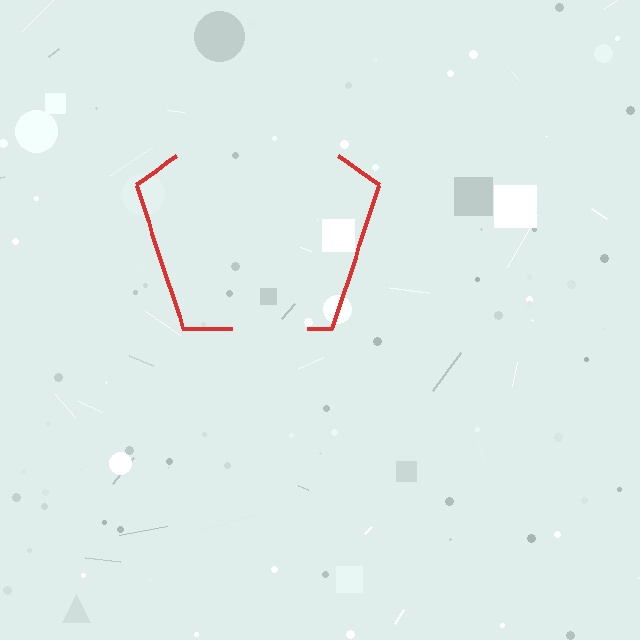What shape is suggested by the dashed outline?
The dashed outline suggests a pentagon.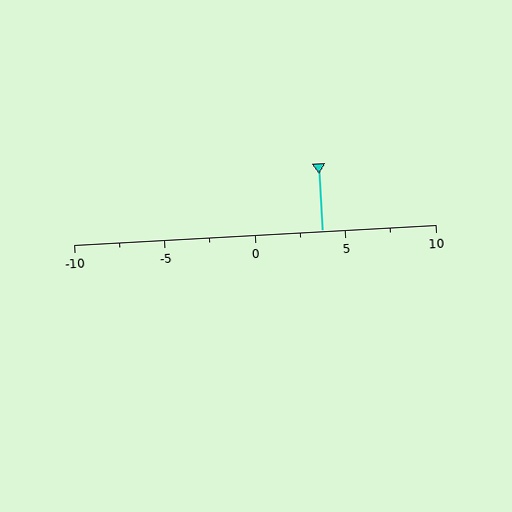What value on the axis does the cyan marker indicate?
The marker indicates approximately 3.8.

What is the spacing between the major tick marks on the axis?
The major ticks are spaced 5 apart.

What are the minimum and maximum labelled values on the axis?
The axis runs from -10 to 10.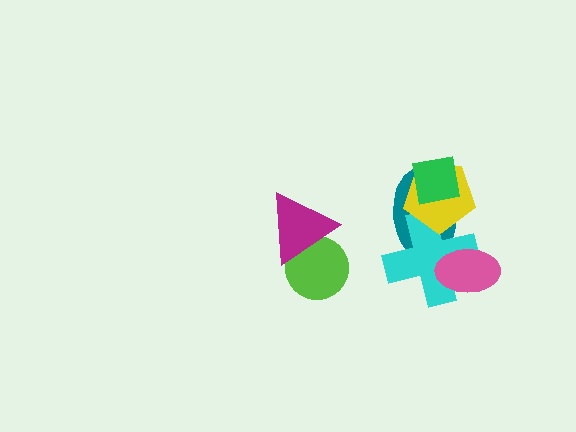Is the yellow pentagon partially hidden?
Yes, it is partially covered by another shape.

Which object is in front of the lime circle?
The magenta triangle is in front of the lime circle.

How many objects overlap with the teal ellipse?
4 objects overlap with the teal ellipse.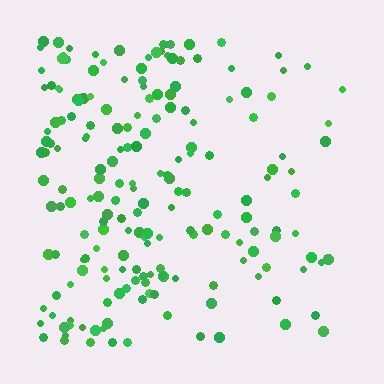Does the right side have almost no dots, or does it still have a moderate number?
Still a moderate number, just noticeably fewer than the left.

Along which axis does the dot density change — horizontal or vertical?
Horizontal.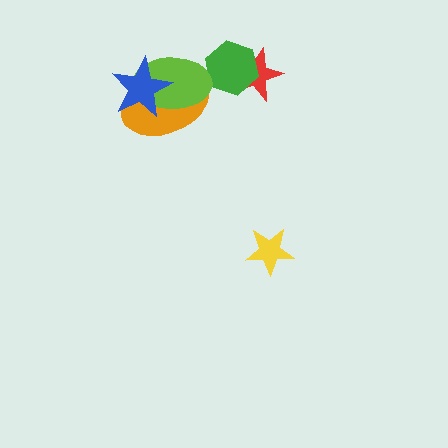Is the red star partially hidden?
Yes, it is partially covered by another shape.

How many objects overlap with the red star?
1 object overlaps with the red star.